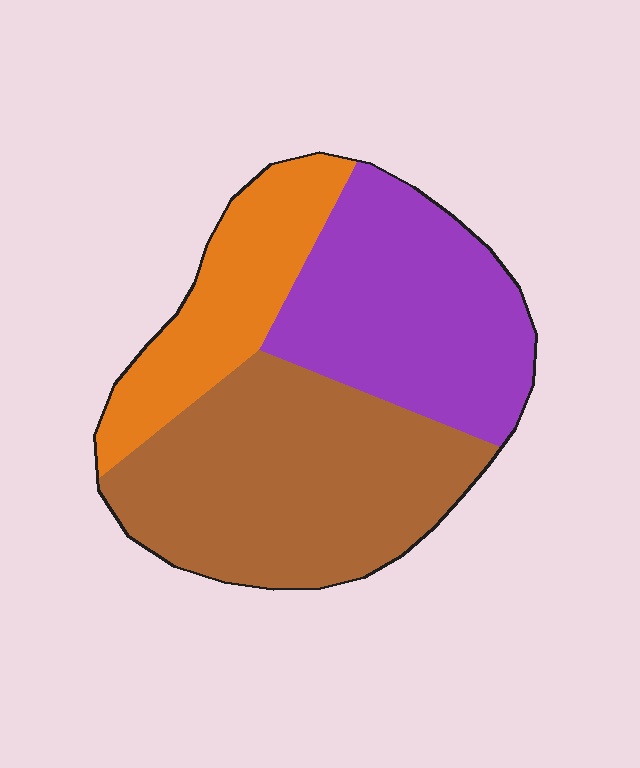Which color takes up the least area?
Orange, at roughly 20%.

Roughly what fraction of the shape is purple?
Purple takes up about one third (1/3) of the shape.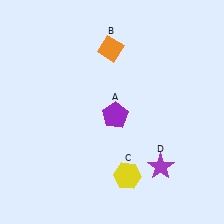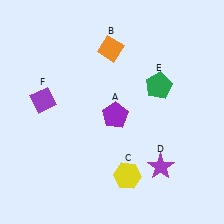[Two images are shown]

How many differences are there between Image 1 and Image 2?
There are 2 differences between the two images.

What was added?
A green pentagon (E), a purple diamond (F) were added in Image 2.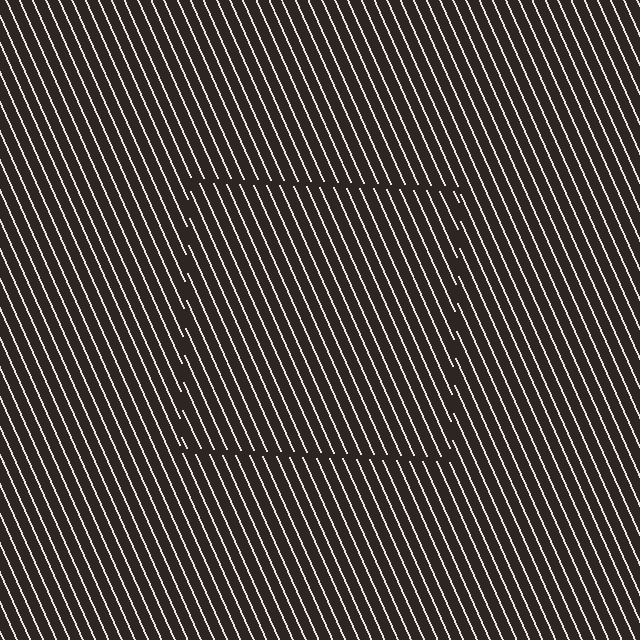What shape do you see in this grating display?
An illusory square. The interior of the shape contains the same grating, shifted by half a period — the contour is defined by the phase discontinuity where line-ends from the inner and outer gratings abut.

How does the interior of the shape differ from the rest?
The interior of the shape contains the same grating, shifted by half a period — the contour is defined by the phase discontinuity where line-ends from the inner and outer gratings abut.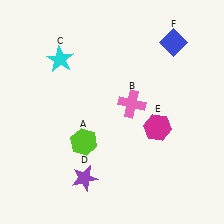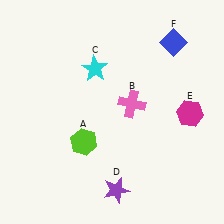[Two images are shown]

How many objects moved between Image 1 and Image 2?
3 objects moved between the two images.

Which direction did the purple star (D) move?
The purple star (D) moved right.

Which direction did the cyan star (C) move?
The cyan star (C) moved right.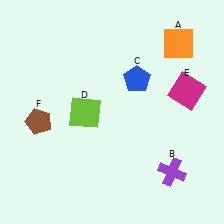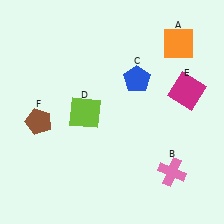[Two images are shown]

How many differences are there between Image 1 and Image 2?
There is 1 difference between the two images.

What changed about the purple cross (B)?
In Image 1, B is purple. In Image 2, it changed to pink.